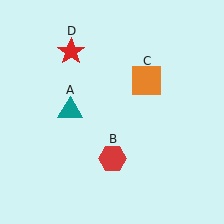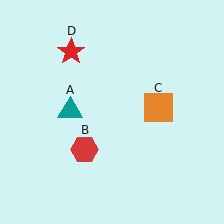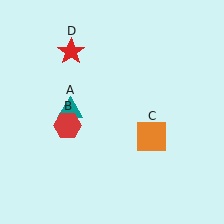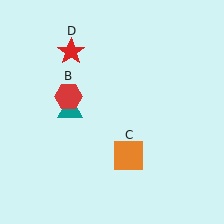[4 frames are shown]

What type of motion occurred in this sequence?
The red hexagon (object B), orange square (object C) rotated clockwise around the center of the scene.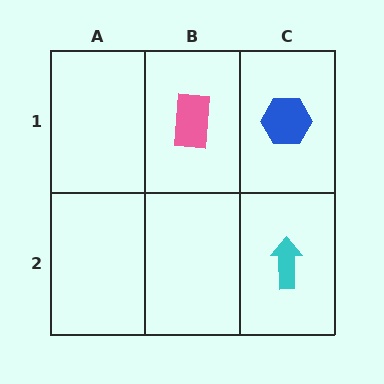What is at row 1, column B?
A pink rectangle.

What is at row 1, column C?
A blue hexagon.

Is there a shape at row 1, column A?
No, that cell is empty.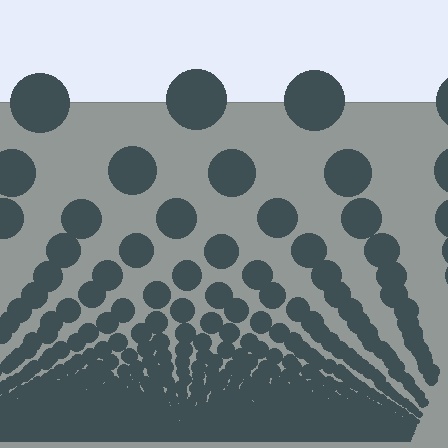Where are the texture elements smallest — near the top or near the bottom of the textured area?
Near the bottom.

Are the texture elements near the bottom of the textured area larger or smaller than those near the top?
Smaller. The gradient is inverted — elements near the bottom are smaller and denser.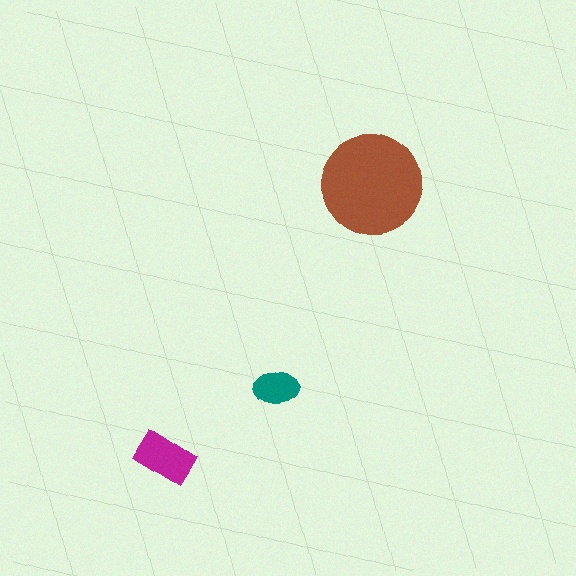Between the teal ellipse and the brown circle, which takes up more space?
The brown circle.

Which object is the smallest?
The teal ellipse.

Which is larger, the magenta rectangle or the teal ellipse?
The magenta rectangle.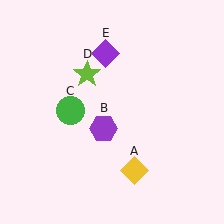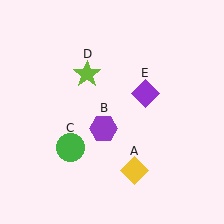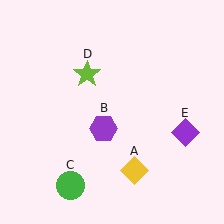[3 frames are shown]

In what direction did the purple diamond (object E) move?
The purple diamond (object E) moved down and to the right.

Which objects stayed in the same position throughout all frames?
Yellow diamond (object A) and purple hexagon (object B) and lime star (object D) remained stationary.